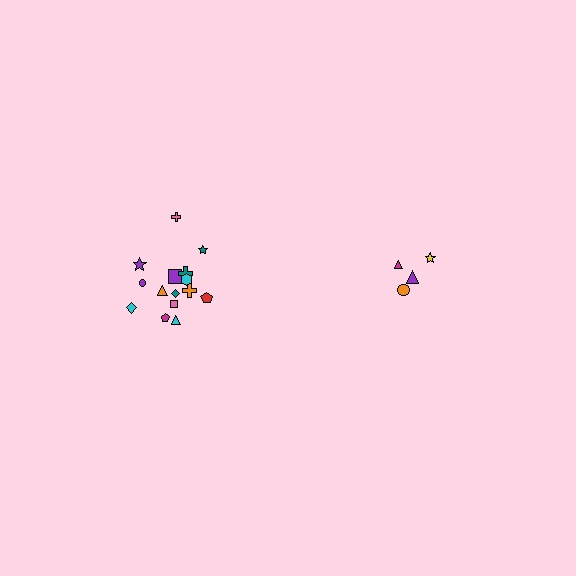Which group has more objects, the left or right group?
The left group.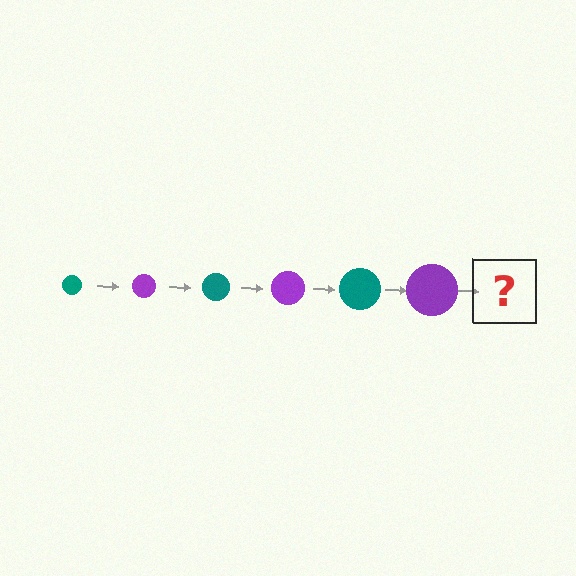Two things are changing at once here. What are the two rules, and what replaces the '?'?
The two rules are that the circle grows larger each step and the color cycles through teal and purple. The '?' should be a teal circle, larger than the previous one.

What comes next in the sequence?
The next element should be a teal circle, larger than the previous one.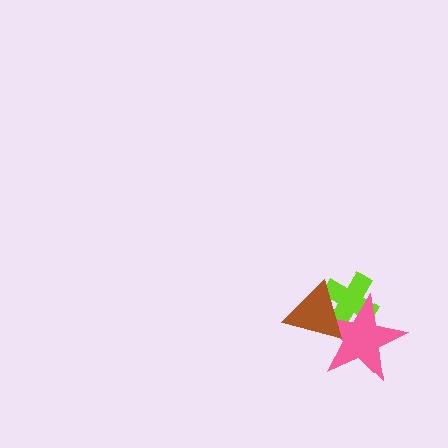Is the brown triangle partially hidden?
No, no other shape covers it.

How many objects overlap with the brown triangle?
2 objects overlap with the brown triangle.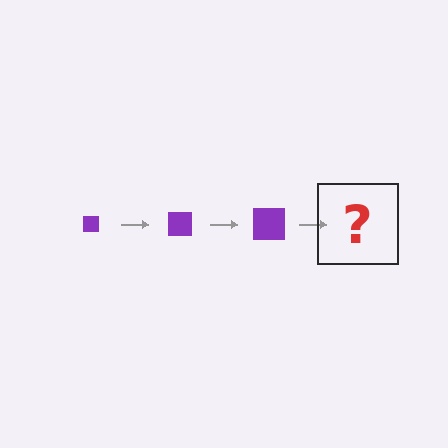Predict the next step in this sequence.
The next step is a purple square, larger than the previous one.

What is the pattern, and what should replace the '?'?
The pattern is that the square gets progressively larger each step. The '?' should be a purple square, larger than the previous one.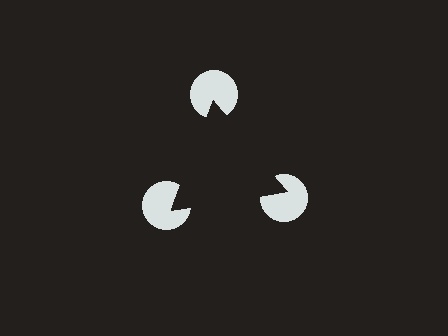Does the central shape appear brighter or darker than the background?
It typically appears slightly darker than the background, even though no actual brightness change is drawn.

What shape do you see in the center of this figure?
An illusory triangle — its edges are inferred from the aligned wedge cuts in the pac-man discs, not physically drawn.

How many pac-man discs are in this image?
There are 3 — one at each vertex of the illusory triangle.